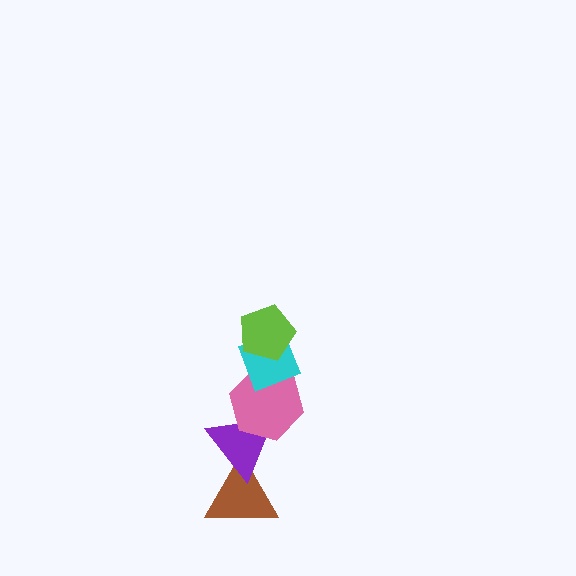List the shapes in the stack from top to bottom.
From top to bottom: the lime pentagon, the cyan diamond, the pink hexagon, the purple triangle, the brown triangle.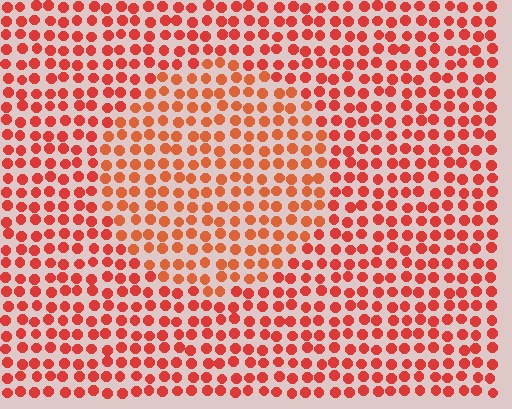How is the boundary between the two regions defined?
The boundary is defined purely by a slight shift in hue (about 16 degrees). Spacing, size, and orientation are identical on both sides.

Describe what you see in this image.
The image is filled with small red elements in a uniform arrangement. A circle-shaped region is visible where the elements are tinted to a slightly different hue, forming a subtle color boundary.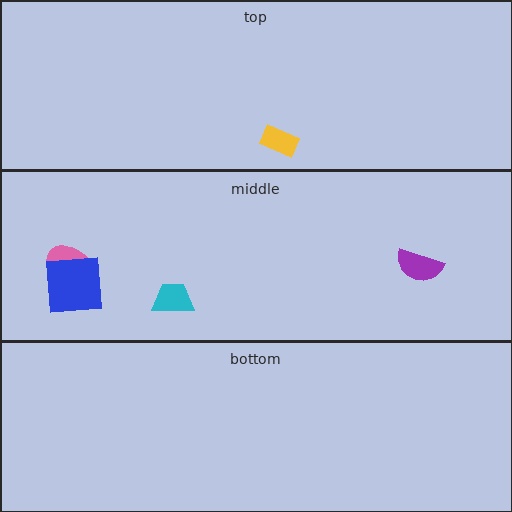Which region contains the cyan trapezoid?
The middle region.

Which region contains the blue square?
The middle region.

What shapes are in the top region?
The yellow rectangle.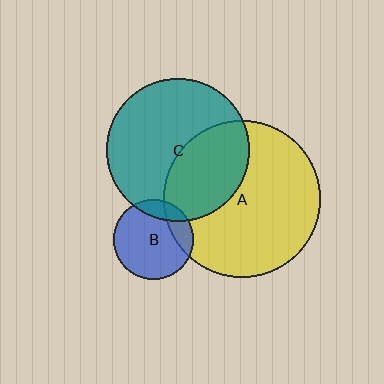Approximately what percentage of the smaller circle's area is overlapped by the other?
Approximately 15%.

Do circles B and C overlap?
Yes.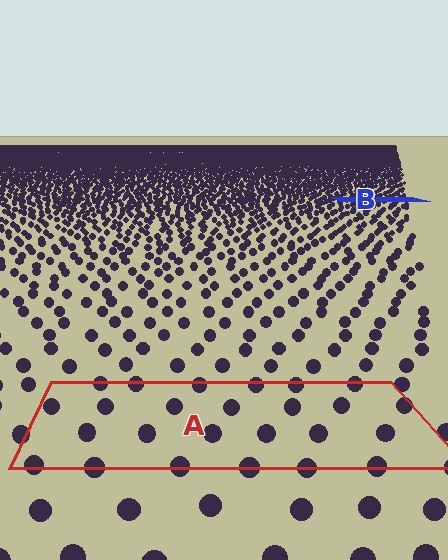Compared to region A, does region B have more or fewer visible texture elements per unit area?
Region B has more texture elements per unit area — they are packed more densely because it is farther away.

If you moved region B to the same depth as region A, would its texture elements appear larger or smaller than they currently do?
They would appear larger. At a closer depth, the same texture elements are projected at a bigger on-screen size.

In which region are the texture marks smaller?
The texture marks are smaller in region B, because it is farther away.